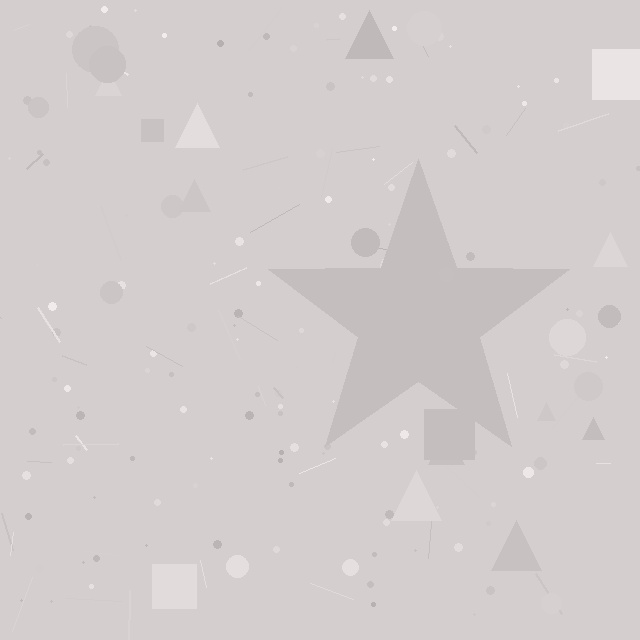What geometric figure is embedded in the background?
A star is embedded in the background.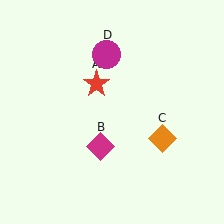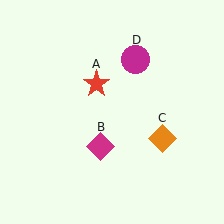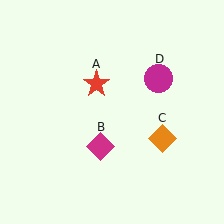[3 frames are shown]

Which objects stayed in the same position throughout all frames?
Red star (object A) and magenta diamond (object B) and orange diamond (object C) remained stationary.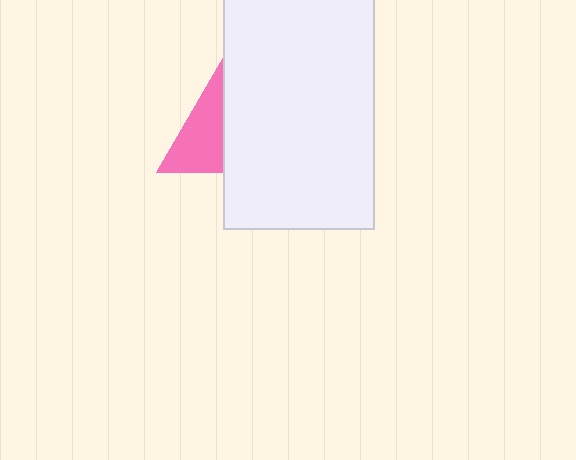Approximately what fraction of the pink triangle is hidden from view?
Roughly 51% of the pink triangle is hidden behind the white rectangle.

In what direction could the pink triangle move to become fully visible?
The pink triangle could move left. That would shift it out from behind the white rectangle entirely.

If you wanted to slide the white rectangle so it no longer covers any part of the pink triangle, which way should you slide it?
Slide it right — that is the most direct way to separate the two shapes.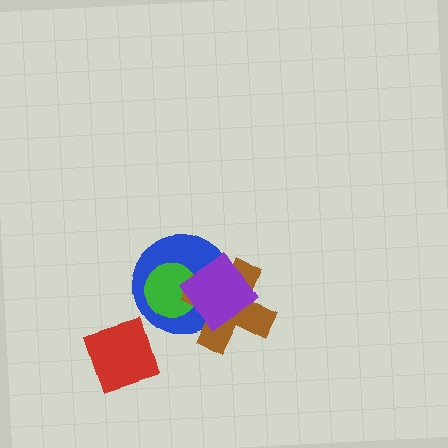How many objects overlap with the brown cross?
3 objects overlap with the brown cross.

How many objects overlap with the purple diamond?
3 objects overlap with the purple diamond.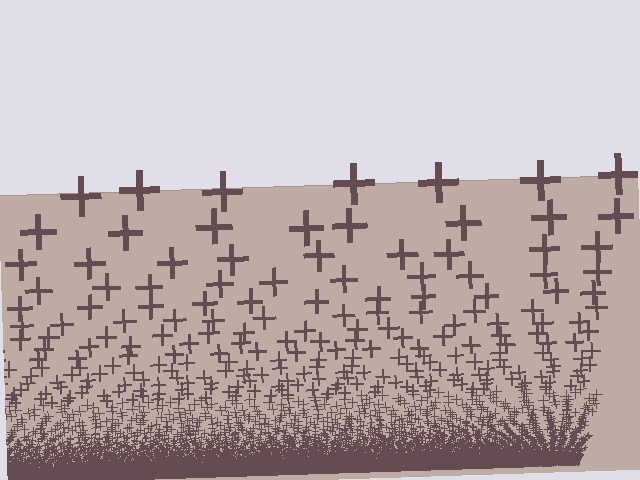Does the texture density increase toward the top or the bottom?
Density increases toward the bottom.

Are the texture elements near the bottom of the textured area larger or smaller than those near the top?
Smaller. The gradient is inverted — elements near the bottom are smaller and denser.